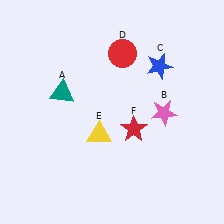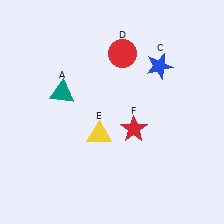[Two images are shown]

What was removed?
The pink star (B) was removed in Image 2.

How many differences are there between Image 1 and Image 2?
There is 1 difference between the two images.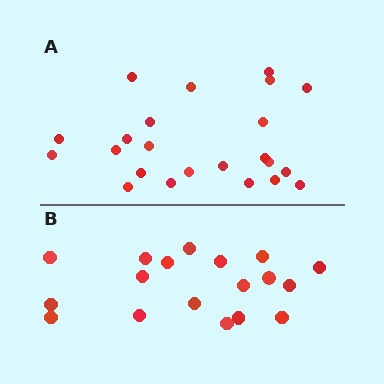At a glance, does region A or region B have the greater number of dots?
Region A (the top region) has more dots.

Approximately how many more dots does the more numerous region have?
Region A has about 5 more dots than region B.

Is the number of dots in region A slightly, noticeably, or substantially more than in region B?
Region A has noticeably more, but not dramatically so. The ratio is roughly 1.3 to 1.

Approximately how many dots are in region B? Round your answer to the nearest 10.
About 20 dots. (The exact count is 18, which rounds to 20.)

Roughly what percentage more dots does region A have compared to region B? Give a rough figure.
About 30% more.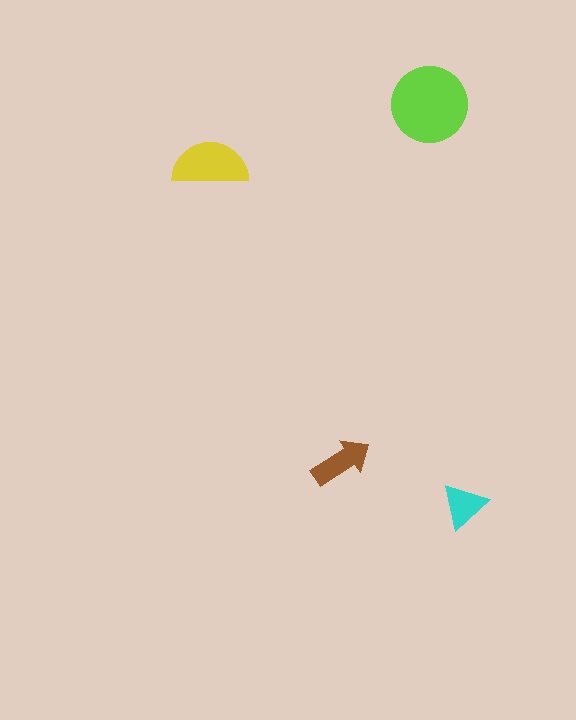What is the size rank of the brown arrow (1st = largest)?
3rd.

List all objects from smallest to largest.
The cyan triangle, the brown arrow, the yellow semicircle, the lime circle.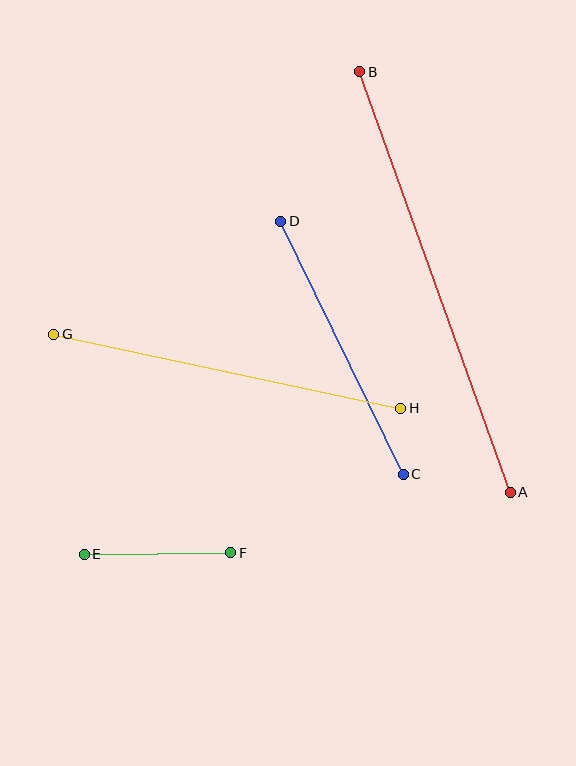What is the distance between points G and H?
The distance is approximately 355 pixels.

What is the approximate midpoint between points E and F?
The midpoint is at approximately (158, 554) pixels.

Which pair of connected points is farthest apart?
Points A and B are farthest apart.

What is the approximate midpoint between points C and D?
The midpoint is at approximately (342, 348) pixels.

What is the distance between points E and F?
The distance is approximately 147 pixels.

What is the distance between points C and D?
The distance is approximately 281 pixels.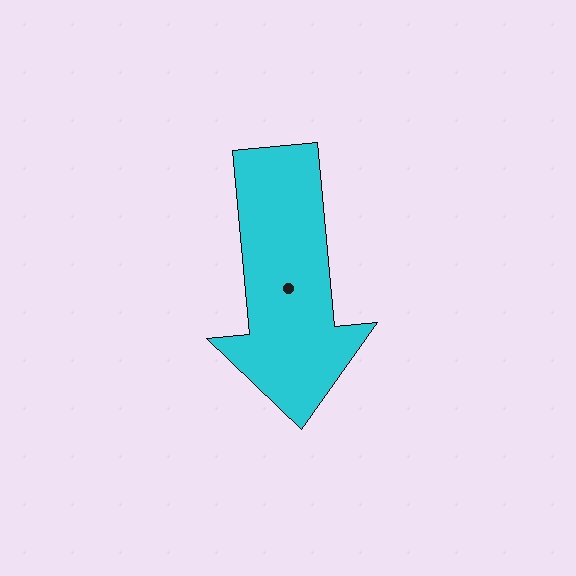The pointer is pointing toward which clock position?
Roughly 6 o'clock.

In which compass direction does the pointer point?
South.